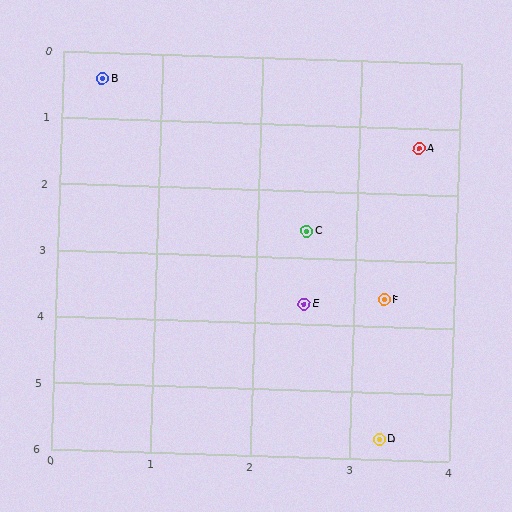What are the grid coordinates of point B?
Point B is at approximately (0.4, 0.4).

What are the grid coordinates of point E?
Point E is at approximately (2.5, 3.7).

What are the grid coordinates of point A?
Point A is at approximately (3.6, 1.3).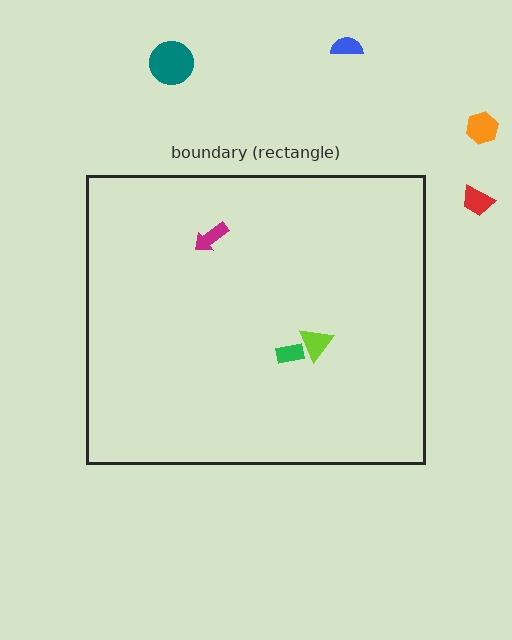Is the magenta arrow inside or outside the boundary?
Inside.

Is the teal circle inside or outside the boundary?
Outside.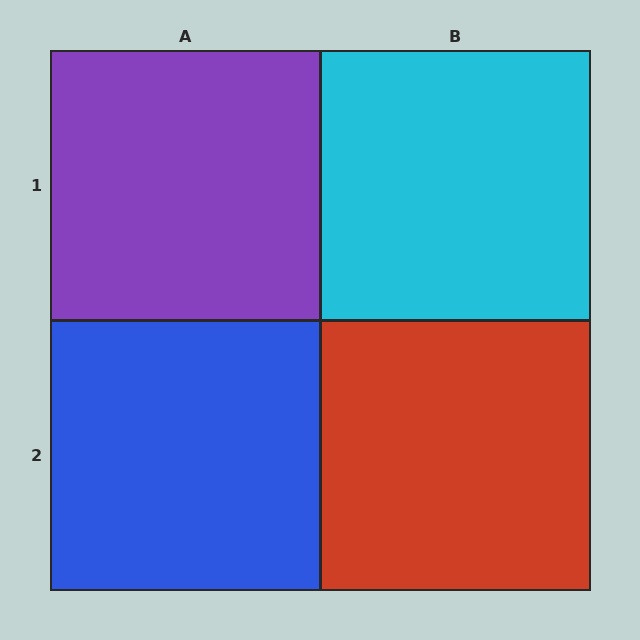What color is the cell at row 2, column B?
Red.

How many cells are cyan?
1 cell is cyan.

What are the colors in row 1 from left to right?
Purple, cyan.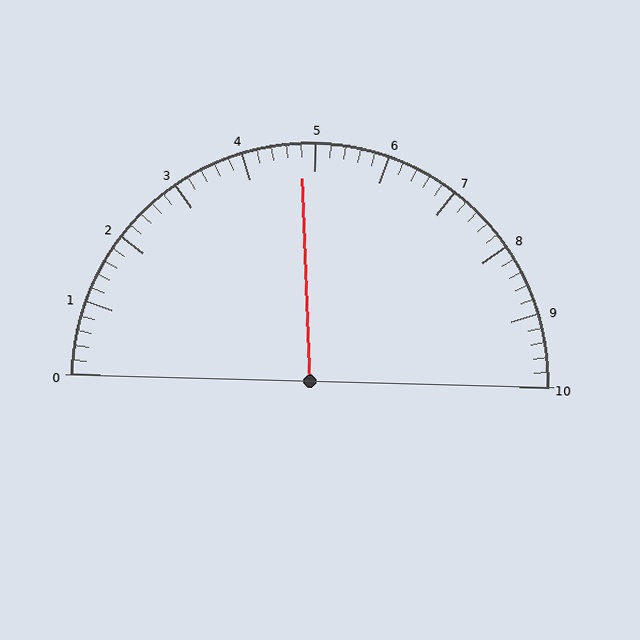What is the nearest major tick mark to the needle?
The nearest major tick mark is 5.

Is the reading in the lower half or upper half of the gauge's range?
The reading is in the lower half of the range (0 to 10).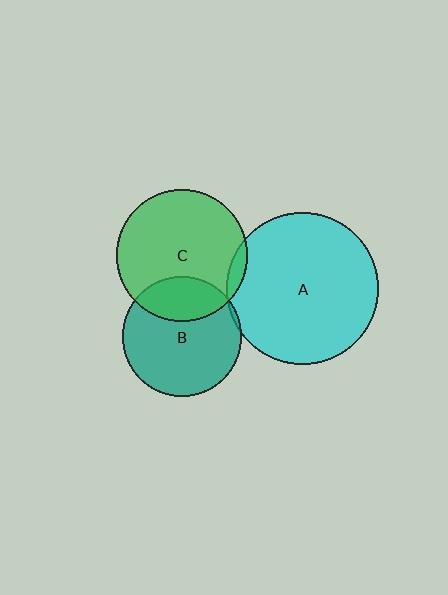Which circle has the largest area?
Circle A (cyan).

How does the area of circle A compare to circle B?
Approximately 1.6 times.